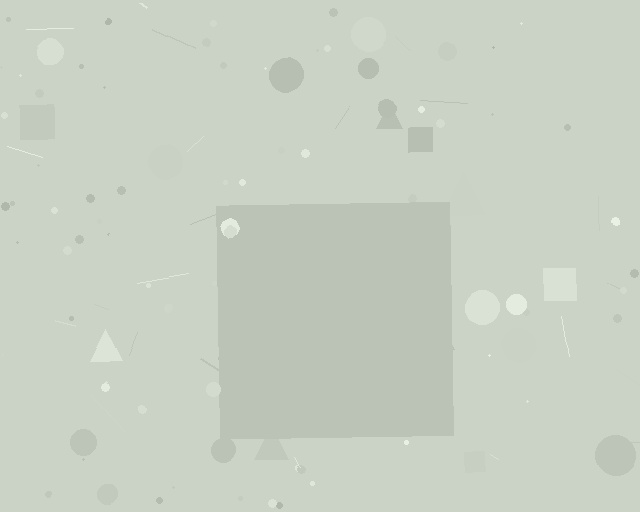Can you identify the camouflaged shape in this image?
The camouflaged shape is a square.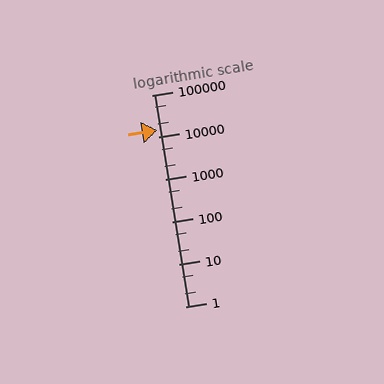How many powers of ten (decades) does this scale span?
The scale spans 5 decades, from 1 to 100000.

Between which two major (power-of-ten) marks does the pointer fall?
The pointer is between 10000 and 100000.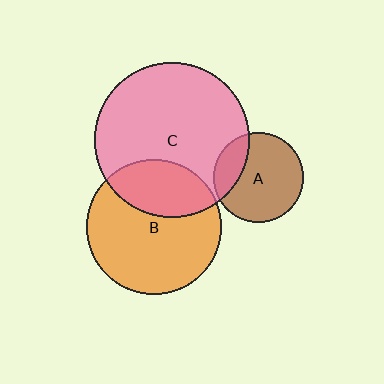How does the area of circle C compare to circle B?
Approximately 1.3 times.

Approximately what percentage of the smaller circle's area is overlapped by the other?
Approximately 25%.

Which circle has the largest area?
Circle C (pink).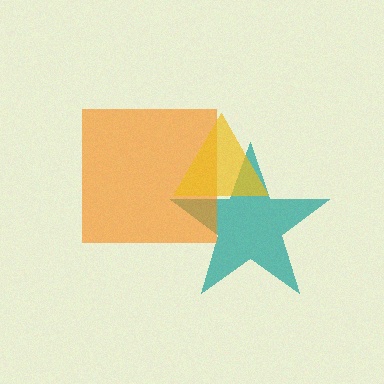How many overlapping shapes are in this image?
There are 3 overlapping shapes in the image.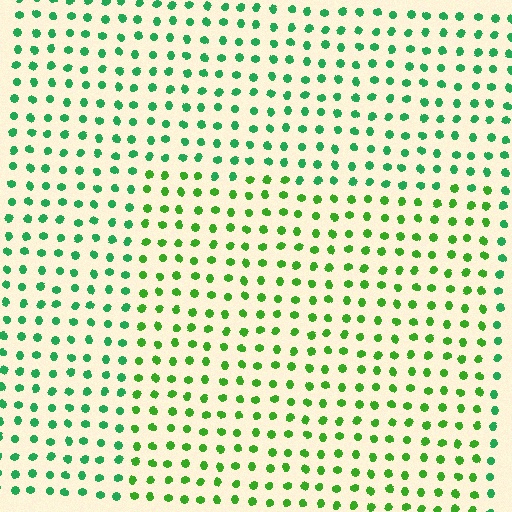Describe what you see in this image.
The image is filled with small green elements in a uniform arrangement. A rectangle-shaped region is visible where the elements are tinted to a slightly different hue, forming a subtle color boundary.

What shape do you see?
I see a rectangle.